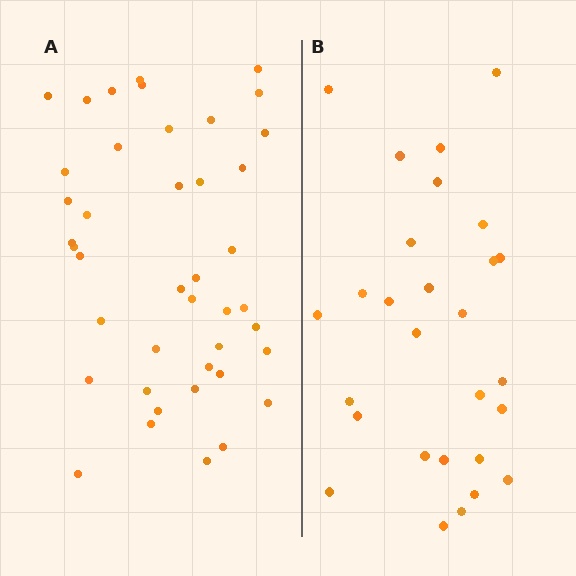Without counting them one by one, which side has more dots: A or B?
Region A (the left region) has more dots.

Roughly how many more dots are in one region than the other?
Region A has approximately 15 more dots than region B.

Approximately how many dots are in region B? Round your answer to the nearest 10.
About 30 dots. (The exact count is 28, which rounds to 30.)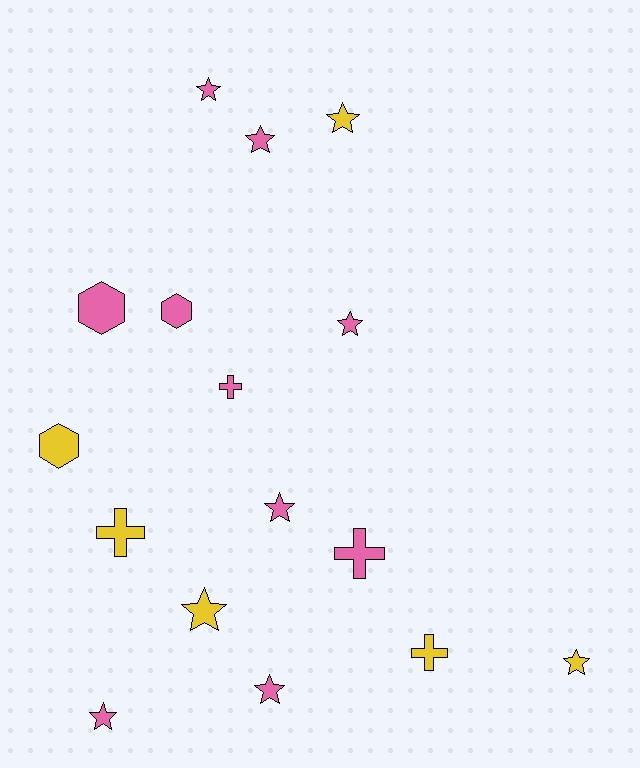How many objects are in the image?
There are 16 objects.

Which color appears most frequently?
Pink, with 10 objects.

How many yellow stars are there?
There are 3 yellow stars.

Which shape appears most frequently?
Star, with 9 objects.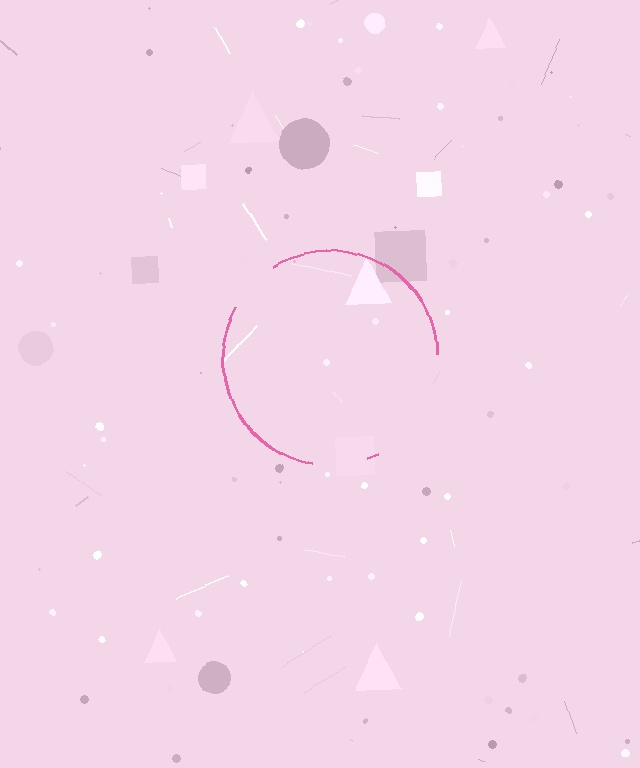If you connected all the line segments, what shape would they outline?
They would outline a circle.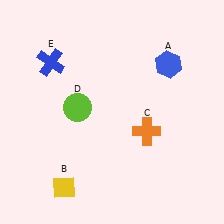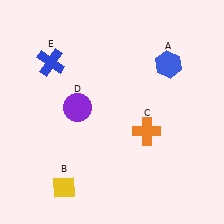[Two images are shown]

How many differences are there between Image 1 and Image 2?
There is 1 difference between the two images.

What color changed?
The circle (D) changed from lime in Image 1 to purple in Image 2.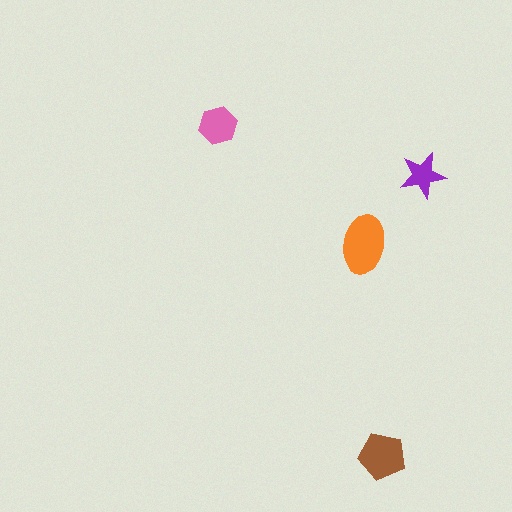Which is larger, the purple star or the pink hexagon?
The pink hexagon.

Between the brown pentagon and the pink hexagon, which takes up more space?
The brown pentagon.